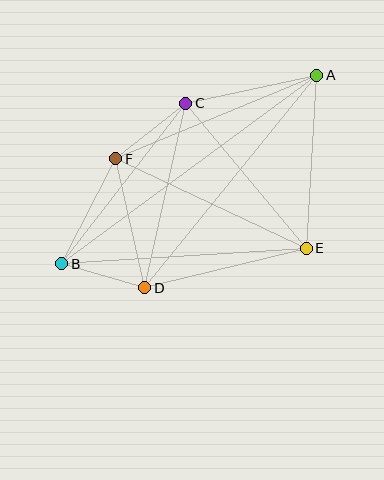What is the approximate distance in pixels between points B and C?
The distance between B and C is approximately 202 pixels.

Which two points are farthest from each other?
Points A and B are farthest from each other.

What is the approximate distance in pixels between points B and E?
The distance between B and E is approximately 245 pixels.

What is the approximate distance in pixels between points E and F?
The distance between E and F is approximately 211 pixels.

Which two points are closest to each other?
Points B and D are closest to each other.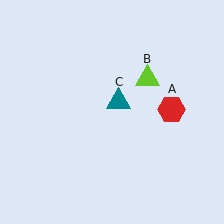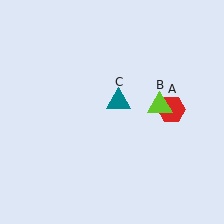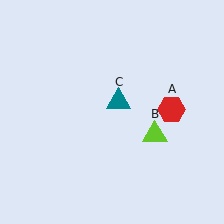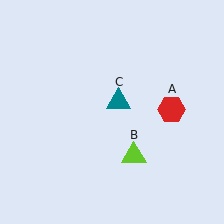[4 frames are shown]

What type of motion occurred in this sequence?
The lime triangle (object B) rotated clockwise around the center of the scene.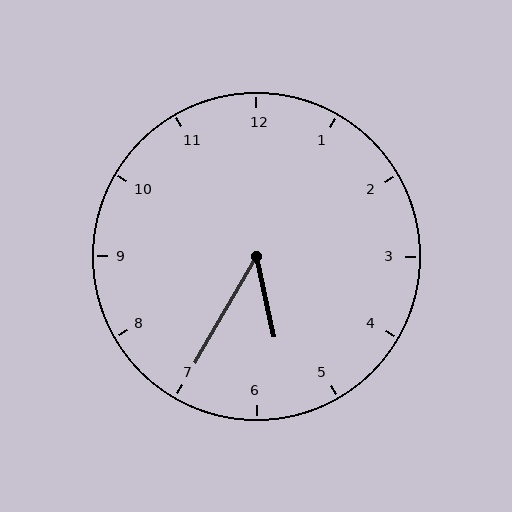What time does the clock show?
5:35.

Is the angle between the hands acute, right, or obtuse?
It is acute.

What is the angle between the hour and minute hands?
Approximately 42 degrees.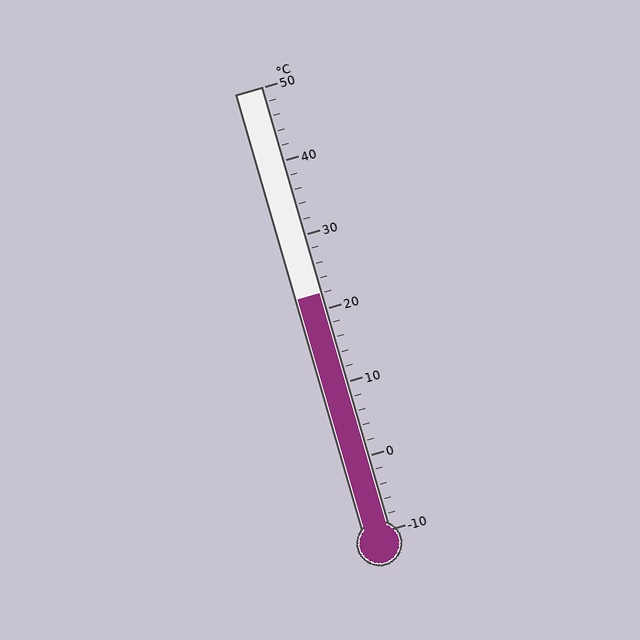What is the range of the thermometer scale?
The thermometer scale ranges from -10°C to 50°C.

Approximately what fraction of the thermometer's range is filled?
The thermometer is filled to approximately 55% of its range.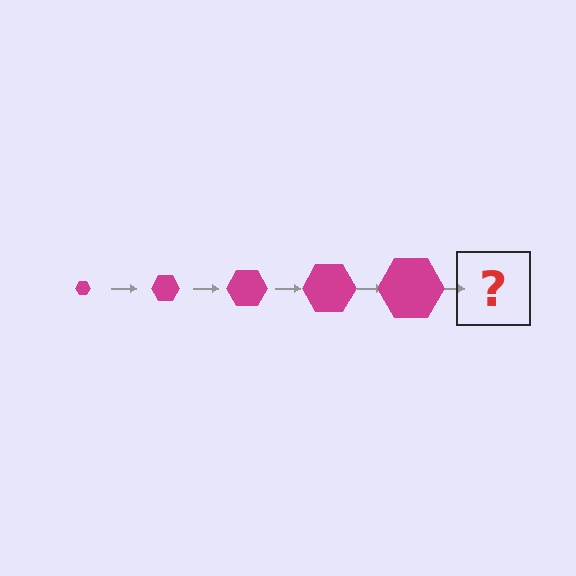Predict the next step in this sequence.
The next step is a magenta hexagon, larger than the previous one.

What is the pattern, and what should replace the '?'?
The pattern is that the hexagon gets progressively larger each step. The '?' should be a magenta hexagon, larger than the previous one.